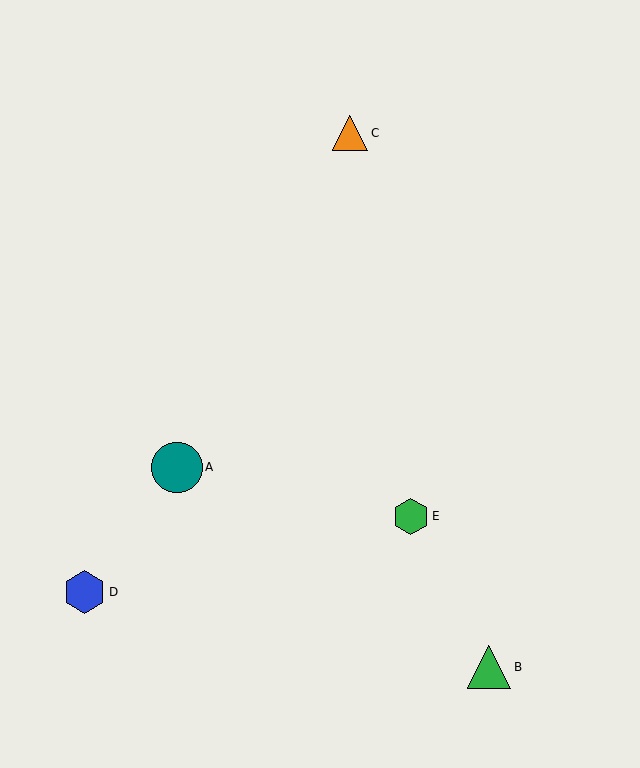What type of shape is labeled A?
Shape A is a teal circle.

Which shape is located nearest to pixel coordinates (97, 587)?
The blue hexagon (labeled D) at (84, 592) is nearest to that location.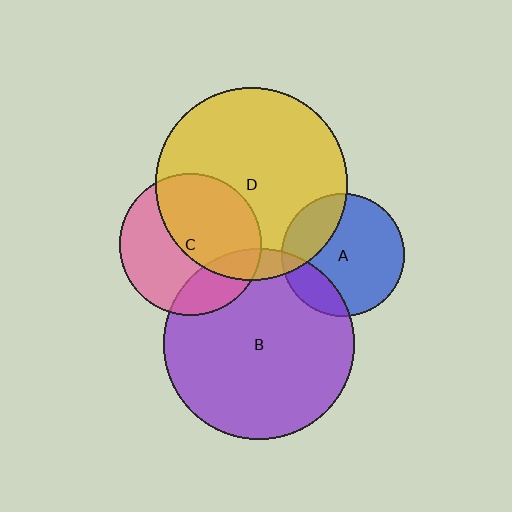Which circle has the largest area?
Circle D (yellow).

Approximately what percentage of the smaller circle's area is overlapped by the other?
Approximately 50%.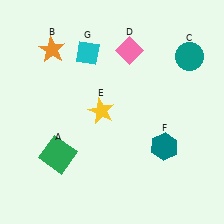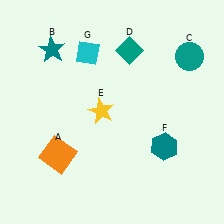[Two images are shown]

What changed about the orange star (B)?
In Image 1, B is orange. In Image 2, it changed to teal.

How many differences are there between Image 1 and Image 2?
There are 3 differences between the two images.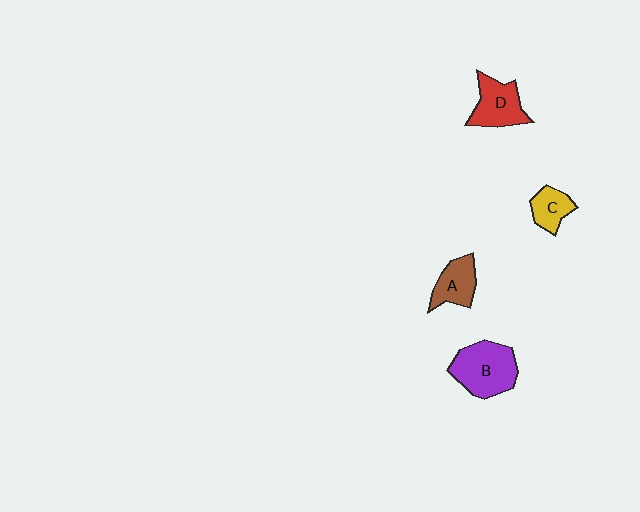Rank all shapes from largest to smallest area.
From largest to smallest: B (purple), D (red), A (brown), C (yellow).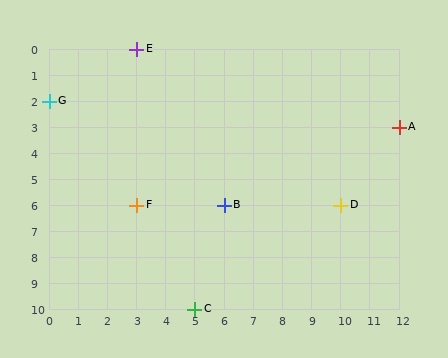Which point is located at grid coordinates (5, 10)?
Point C is at (5, 10).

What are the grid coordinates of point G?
Point G is at grid coordinates (0, 2).